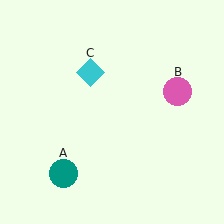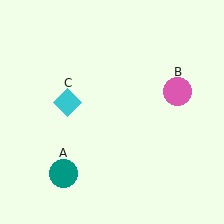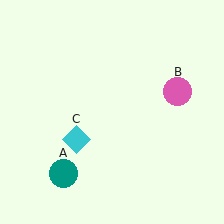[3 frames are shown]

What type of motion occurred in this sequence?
The cyan diamond (object C) rotated counterclockwise around the center of the scene.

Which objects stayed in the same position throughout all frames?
Teal circle (object A) and pink circle (object B) remained stationary.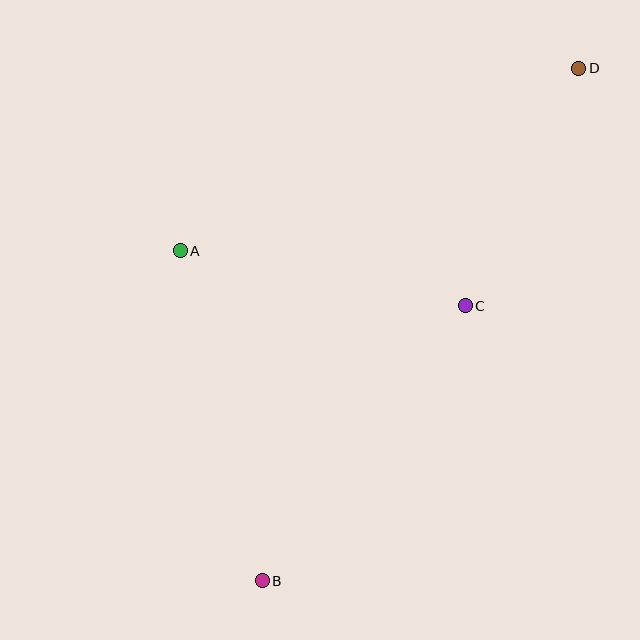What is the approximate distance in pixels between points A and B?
The distance between A and B is approximately 340 pixels.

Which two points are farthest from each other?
Points B and D are farthest from each other.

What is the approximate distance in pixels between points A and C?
The distance between A and C is approximately 290 pixels.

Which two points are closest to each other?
Points C and D are closest to each other.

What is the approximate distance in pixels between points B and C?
The distance between B and C is approximately 342 pixels.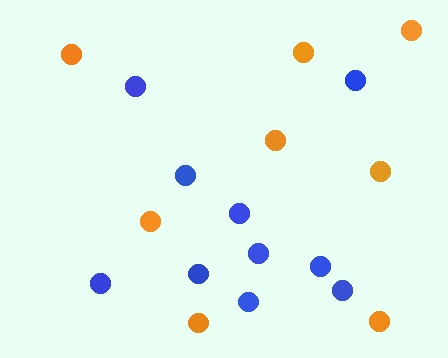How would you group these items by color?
There are 2 groups: one group of blue circles (10) and one group of orange circles (8).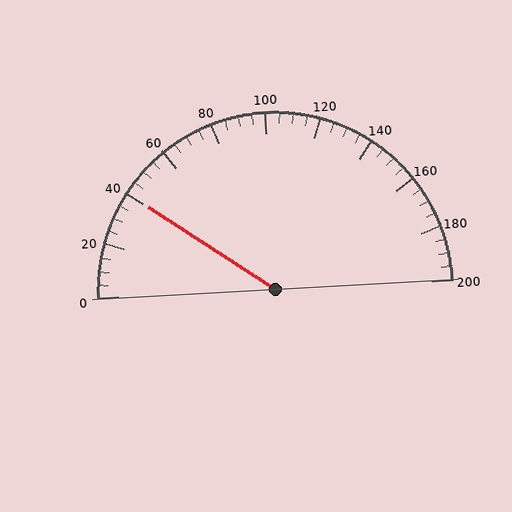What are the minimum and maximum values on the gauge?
The gauge ranges from 0 to 200.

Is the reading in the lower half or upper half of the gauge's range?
The reading is in the lower half of the range (0 to 200).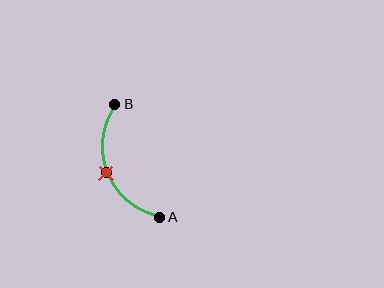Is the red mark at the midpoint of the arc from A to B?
Yes. The red mark lies on the arc at equal arc-length from both A and B — it is the arc midpoint.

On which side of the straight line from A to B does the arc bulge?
The arc bulges to the left of the straight line connecting A and B.